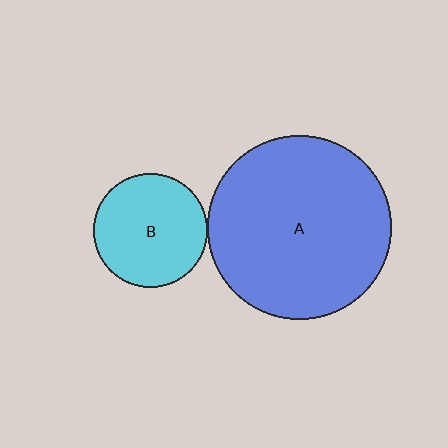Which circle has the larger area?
Circle A (blue).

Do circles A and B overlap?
Yes.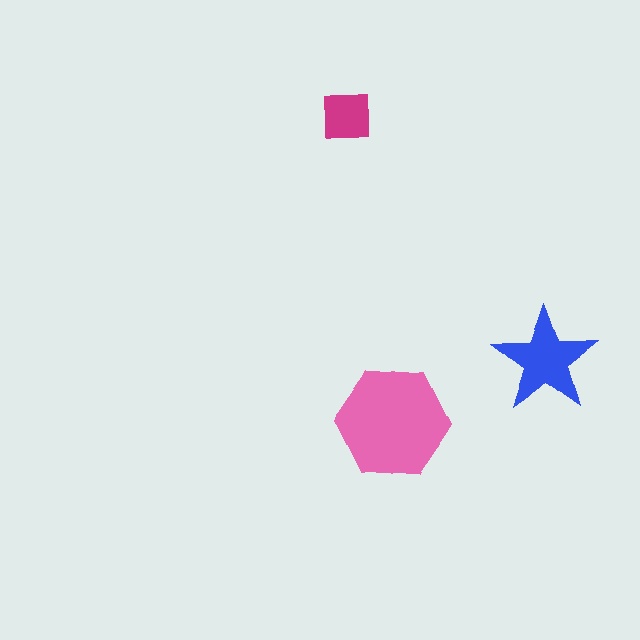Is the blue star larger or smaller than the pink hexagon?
Smaller.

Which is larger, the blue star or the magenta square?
The blue star.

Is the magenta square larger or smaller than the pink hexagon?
Smaller.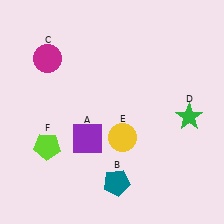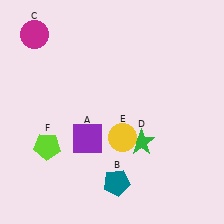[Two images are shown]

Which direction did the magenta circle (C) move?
The magenta circle (C) moved up.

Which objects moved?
The objects that moved are: the magenta circle (C), the green star (D).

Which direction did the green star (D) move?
The green star (D) moved left.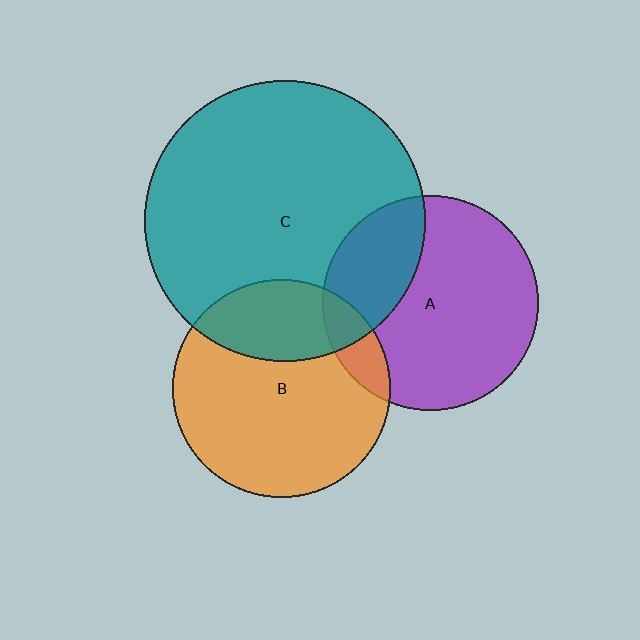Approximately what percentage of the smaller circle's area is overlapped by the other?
Approximately 10%.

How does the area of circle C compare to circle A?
Approximately 1.7 times.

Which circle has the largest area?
Circle C (teal).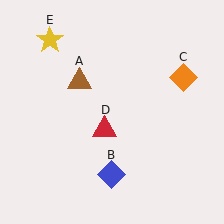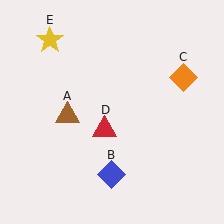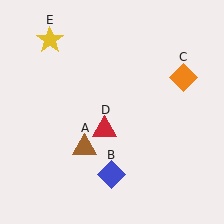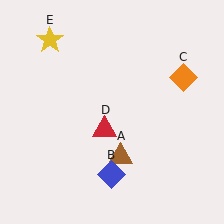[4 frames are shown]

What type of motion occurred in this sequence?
The brown triangle (object A) rotated counterclockwise around the center of the scene.